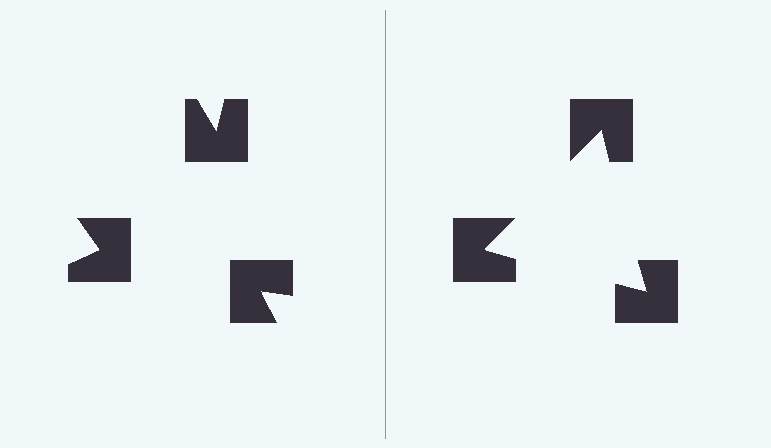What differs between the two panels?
The notched squares are positioned identically on both sides; only the wedge orientations differ. On the right they align to a triangle; on the left they are misaligned.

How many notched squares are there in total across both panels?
6 — 3 on each side.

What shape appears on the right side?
An illusory triangle.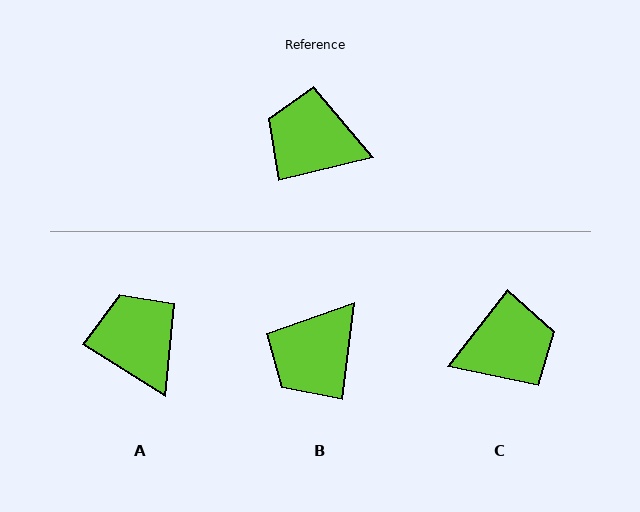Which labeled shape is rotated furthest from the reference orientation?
C, about 141 degrees away.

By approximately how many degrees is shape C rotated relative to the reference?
Approximately 141 degrees clockwise.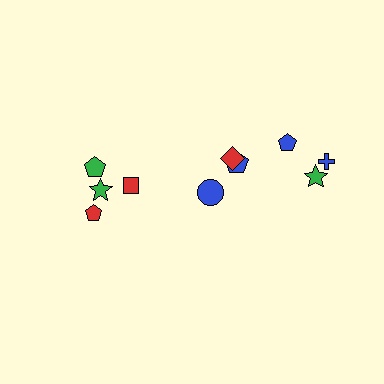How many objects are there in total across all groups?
There are 10 objects.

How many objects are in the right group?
There are 6 objects.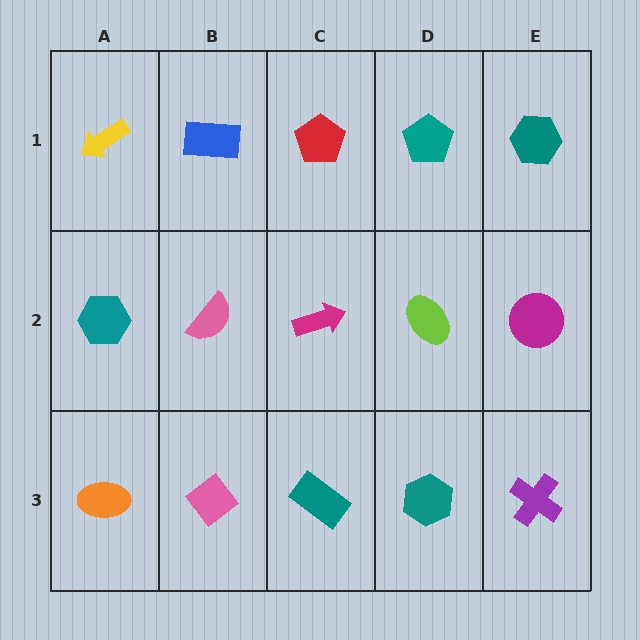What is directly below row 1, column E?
A magenta circle.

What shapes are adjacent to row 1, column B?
A pink semicircle (row 2, column B), a yellow arrow (row 1, column A), a red pentagon (row 1, column C).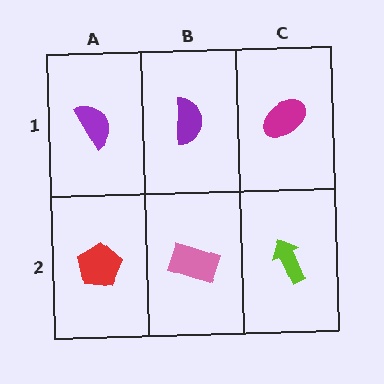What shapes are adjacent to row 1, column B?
A pink rectangle (row 2, column B), a purple semicircle (row 1, column A), a magenta ellipse (row 1, column C).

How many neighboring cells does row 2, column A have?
2.